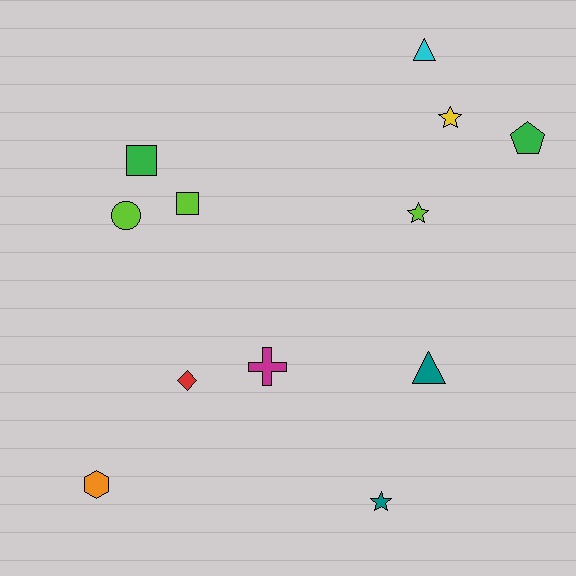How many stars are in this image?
There are 3 stars.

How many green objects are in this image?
There are 2 green objects.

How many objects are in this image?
There are 12 objects.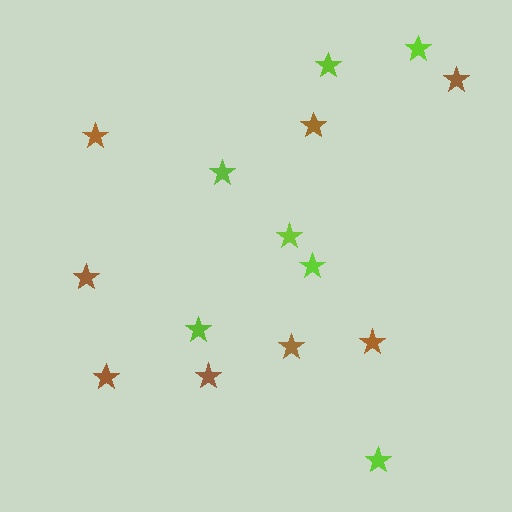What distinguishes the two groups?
There are 2 groups: one group of lime stars (7) and one group of brown stars (8).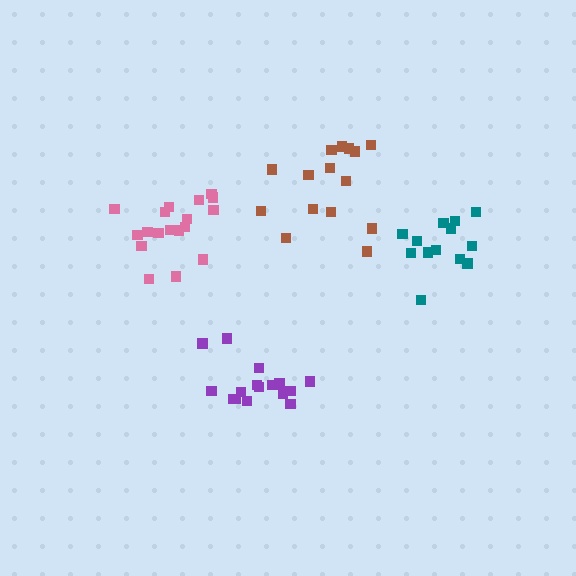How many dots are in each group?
Group 1: 16 dots, Group 2: 15 dots, Group 3: 13 dots, Group 4: 18 dots (62 total).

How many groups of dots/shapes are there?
There are 4 groups.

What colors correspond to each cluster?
The clusters are colored: purple, brown, teal, pink.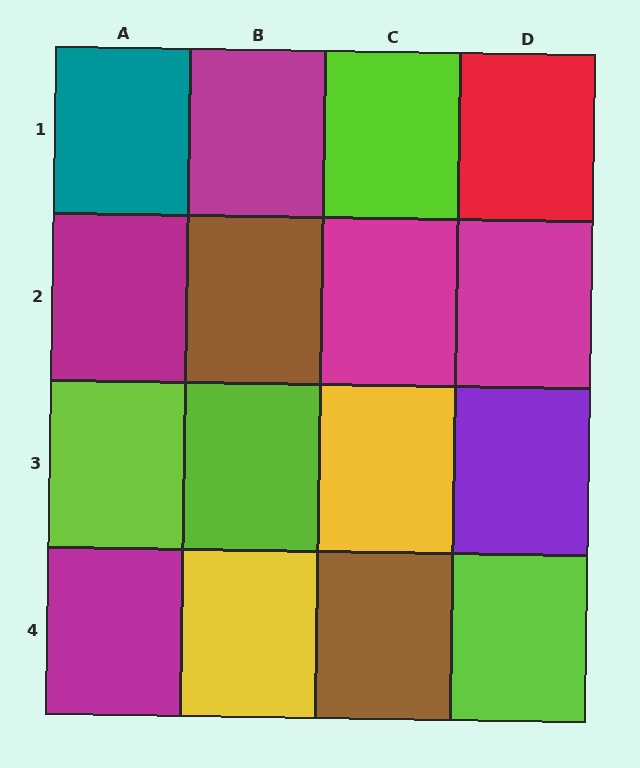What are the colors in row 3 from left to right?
Lime, lime, yellow, purple.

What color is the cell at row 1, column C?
Lime.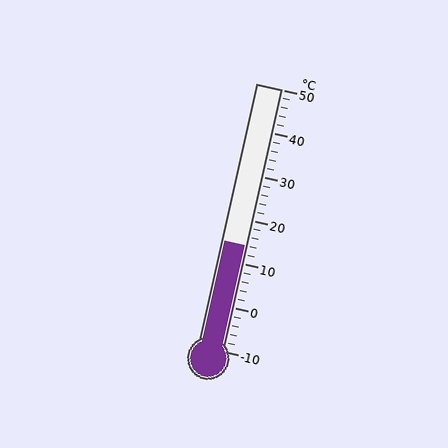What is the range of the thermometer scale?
The thermometer scale ranges from -10°C to 50°C.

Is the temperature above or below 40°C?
The temperature is below 40°C.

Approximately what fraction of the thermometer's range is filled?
The thermometer is filled to approximately 40% of its range.